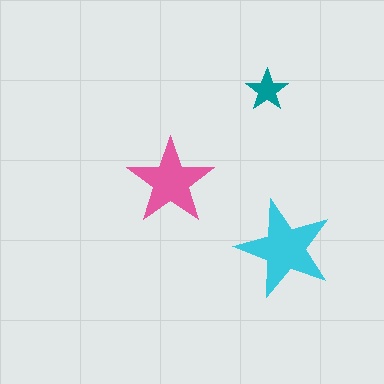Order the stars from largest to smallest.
the cyan one, the pink one, the teal one.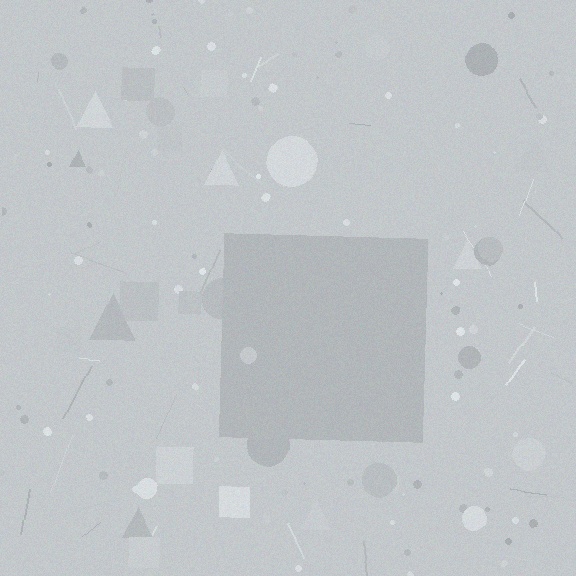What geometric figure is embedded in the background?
A square is embedded in the background.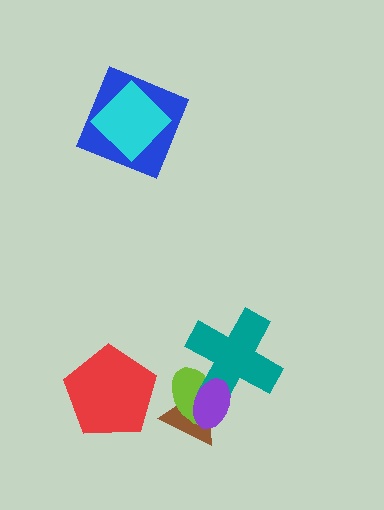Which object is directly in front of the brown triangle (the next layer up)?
The lime ellipse is directly in front of the brown triangle.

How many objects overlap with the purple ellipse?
3 objects overlap with the purple ellipse.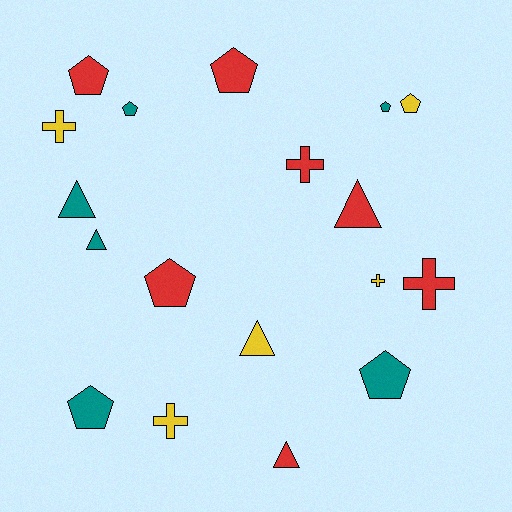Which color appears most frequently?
Red, with 7 objects.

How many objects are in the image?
There are 18 objects.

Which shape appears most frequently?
Pentagon, with 8 objects.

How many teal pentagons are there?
There are 4 teal pentagons.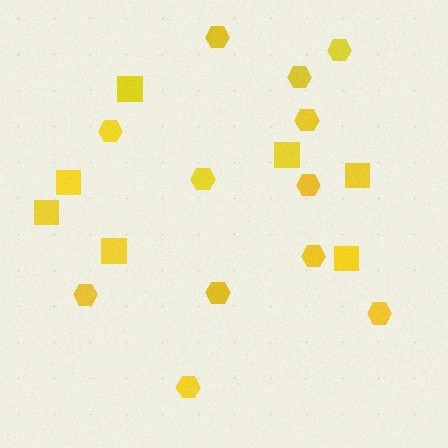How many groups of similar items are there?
There are 2 groups: one group of hexagons (12) and one group of squares (7).